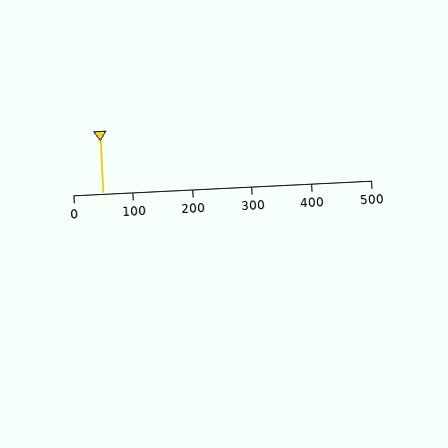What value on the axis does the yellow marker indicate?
The marker indicates approximately 50.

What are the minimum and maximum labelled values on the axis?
The axis runs from 0 to 500.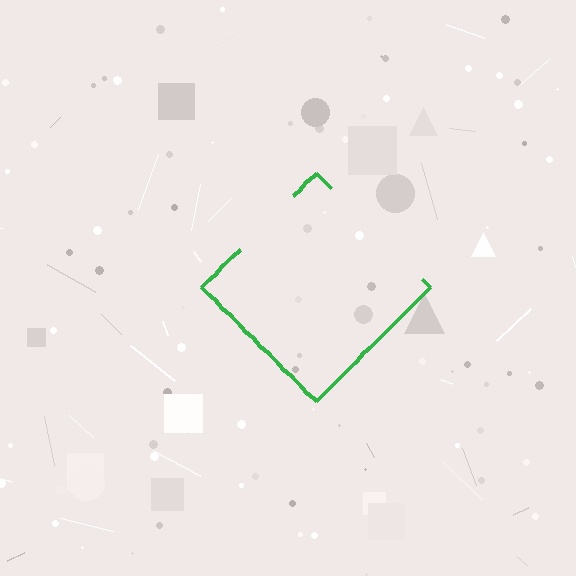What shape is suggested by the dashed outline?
The dashed outline suggests a diamond.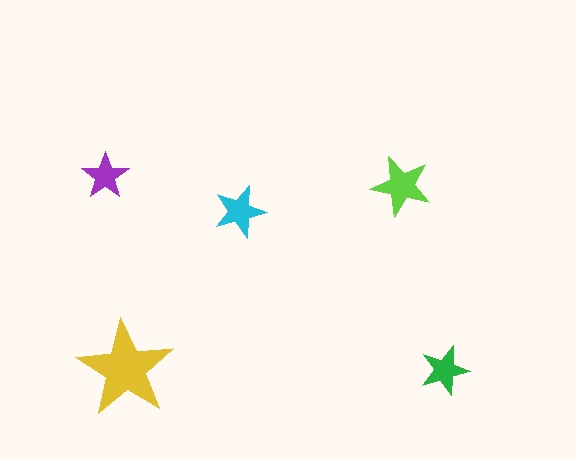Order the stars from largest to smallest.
the yellow one, the lime one, the cyan one, the green one, the purple one.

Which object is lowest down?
The green star is bottommost.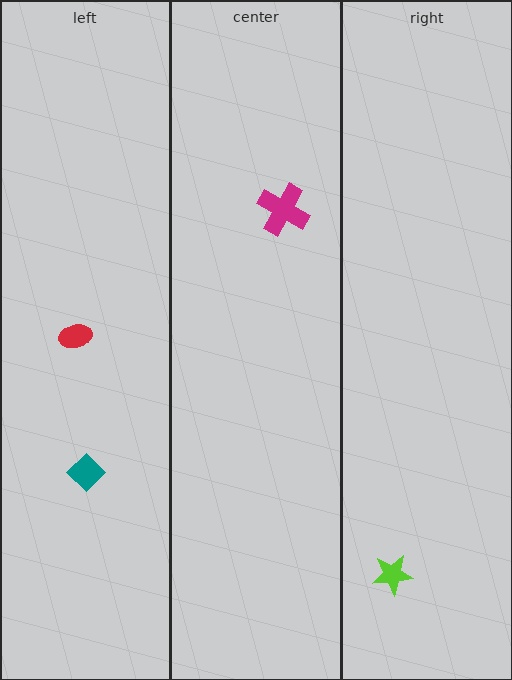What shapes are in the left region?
The teal diamond, the red ellipse.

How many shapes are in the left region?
2.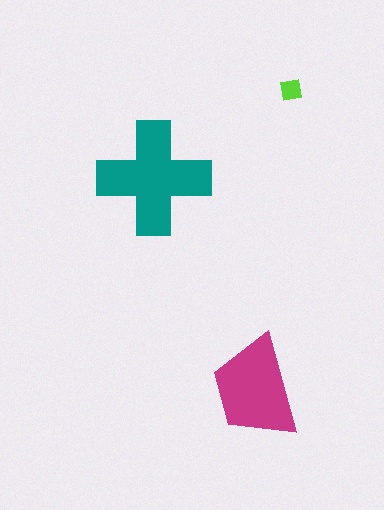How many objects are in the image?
There are 3 objects in the image.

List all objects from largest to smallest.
The teal cross, the magenta trapezoid, the lime square.